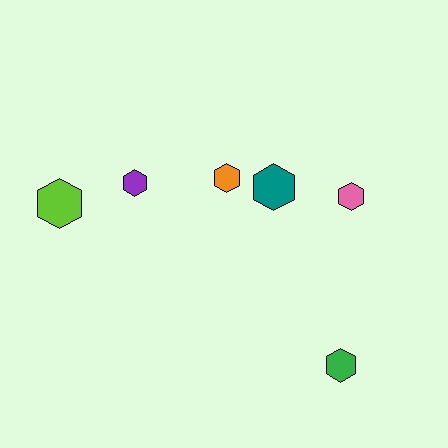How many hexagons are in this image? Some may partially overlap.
There are 6 hexagons.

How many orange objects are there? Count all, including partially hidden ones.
There is 1 orange object.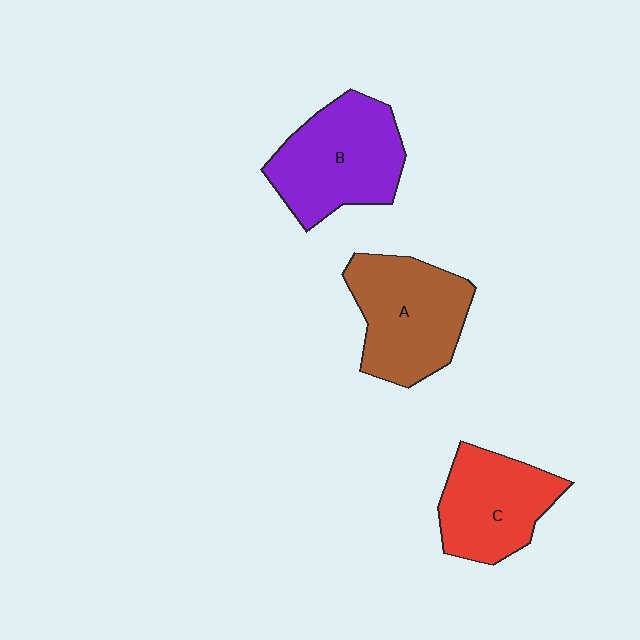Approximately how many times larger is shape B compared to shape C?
Approximately 1.2 times.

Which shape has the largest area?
Shape B (purple).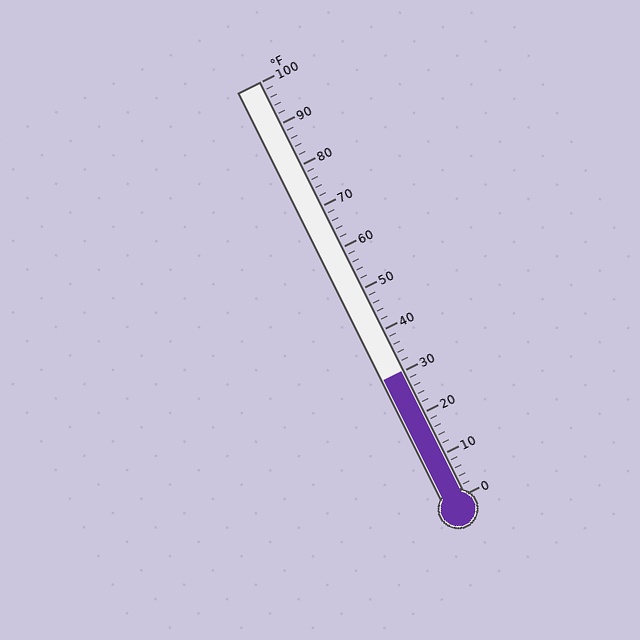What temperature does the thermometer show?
The thermometer shows approximately 30°F.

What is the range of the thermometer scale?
The thermometer scale ranges from 0°F to 100°F.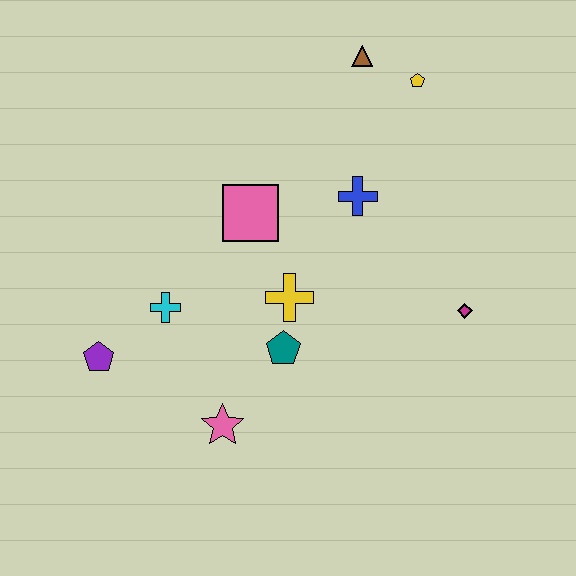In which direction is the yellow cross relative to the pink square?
The yellow cross is below the pink square.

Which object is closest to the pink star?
The teal pentagon is closest to the pink star.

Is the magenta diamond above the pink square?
No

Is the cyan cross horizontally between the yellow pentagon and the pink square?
No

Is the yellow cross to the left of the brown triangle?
Yes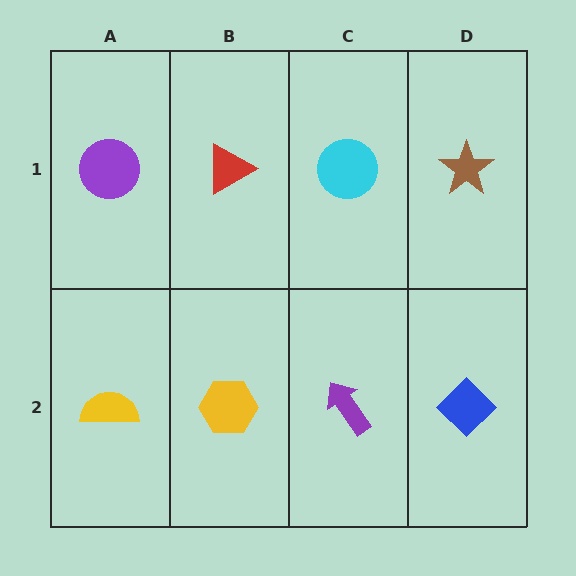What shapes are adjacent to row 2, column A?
A purple circle (row 1, column A), a yellow hexagon (row 2, column B).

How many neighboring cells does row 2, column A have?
2.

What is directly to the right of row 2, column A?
A yellow hexagon.